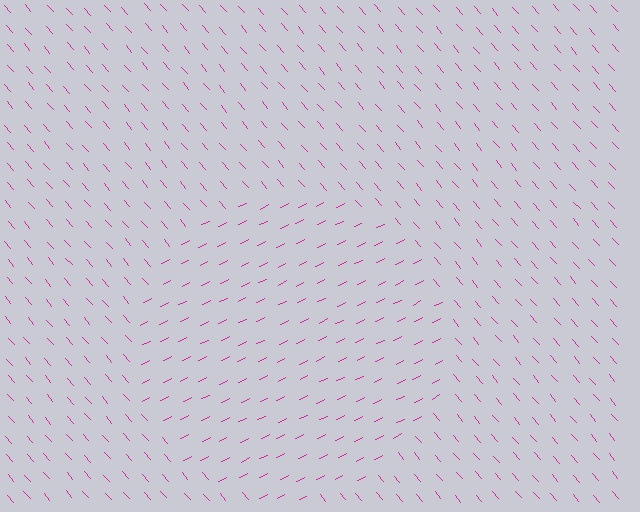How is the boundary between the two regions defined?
The boundary is defined purely by a change in line orientation (approximately 76 degrees difference). All lines are the same color and thickness.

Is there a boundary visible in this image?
Yes, there is a texture boundary formed by a change in line orientation.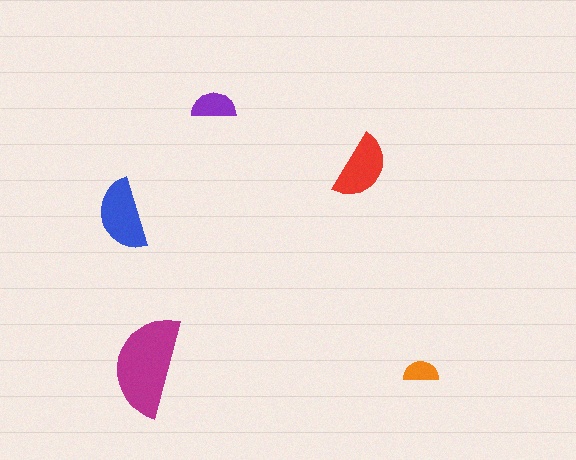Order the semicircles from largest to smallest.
the magenta one, the blue one, the red one, the purple one, the orange one.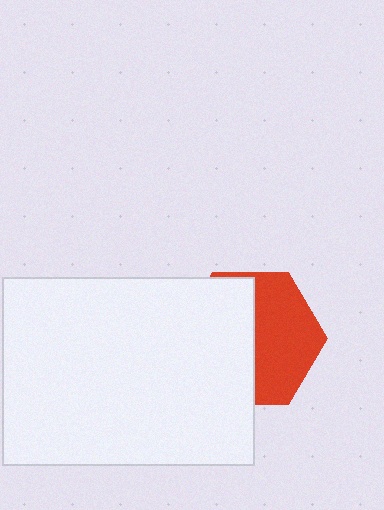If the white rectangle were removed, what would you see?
You would see the complete red hexagon.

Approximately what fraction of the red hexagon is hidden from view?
Roughly 53% of the red hexagon is hidden behind the white rectangle.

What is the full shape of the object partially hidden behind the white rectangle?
The partially hidden object is a red hexagon.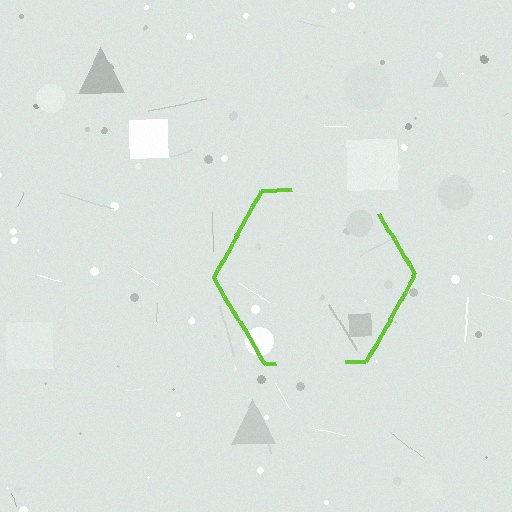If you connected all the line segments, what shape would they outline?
They would outline a hexagon.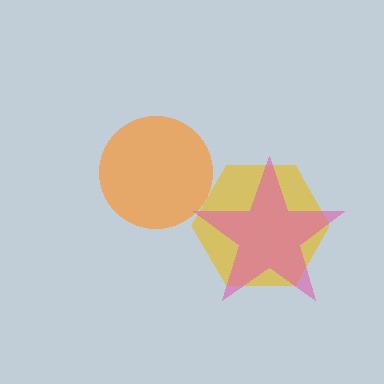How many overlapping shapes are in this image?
There are 3 overlapping shapes in the image.